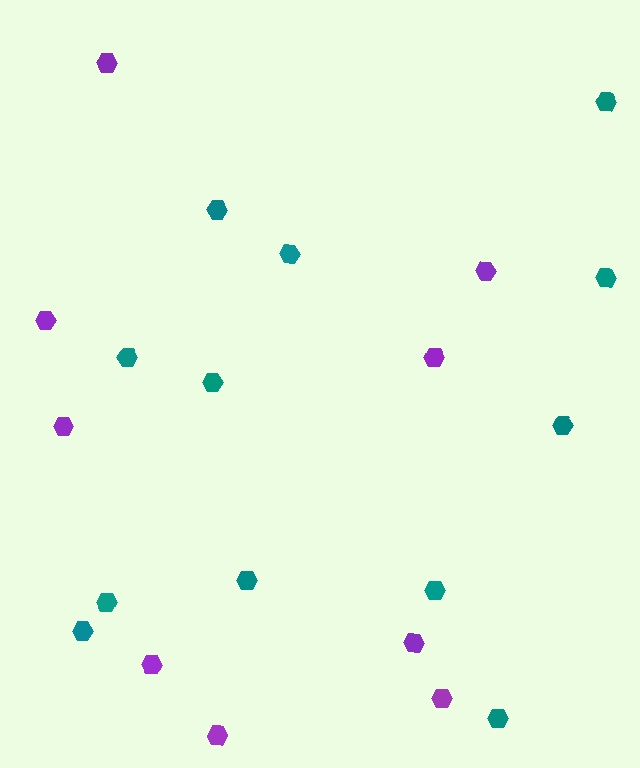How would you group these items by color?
There are 2 groups: one group of teal hexagons (12) and one group of purple hexagons (9).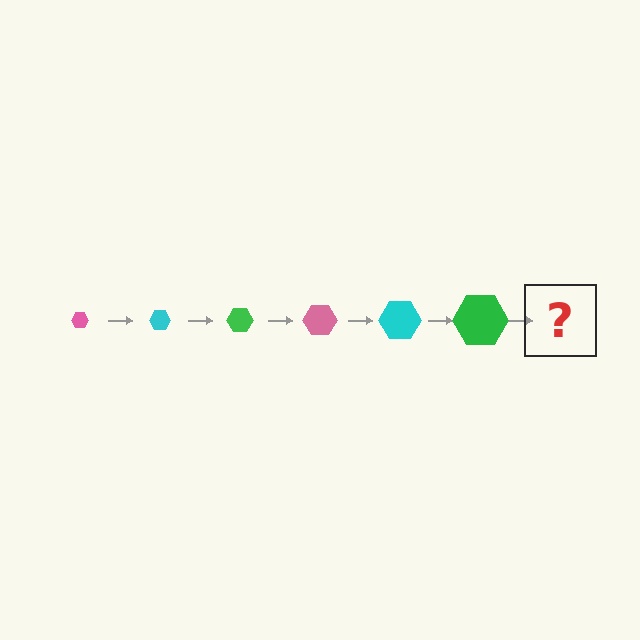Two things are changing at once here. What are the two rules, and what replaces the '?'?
The two rules are that the hexagon grows larger each step and the color cycles through pink, cyan, and green. The '?' should be a pink hexagon, larger than the previous one.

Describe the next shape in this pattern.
It should be a pink hexagon, larger than the previous one.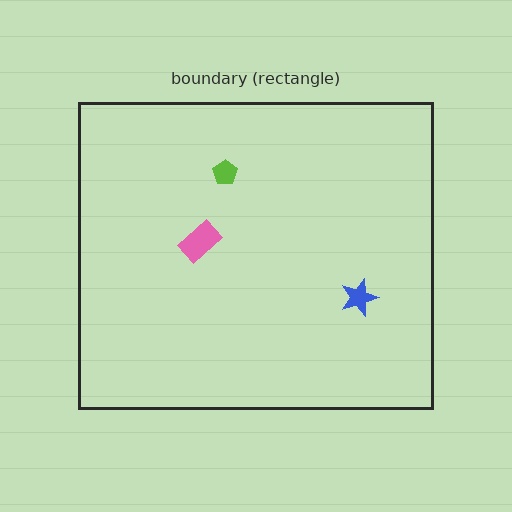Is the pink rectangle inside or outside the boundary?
Inside.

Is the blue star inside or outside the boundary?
Inside.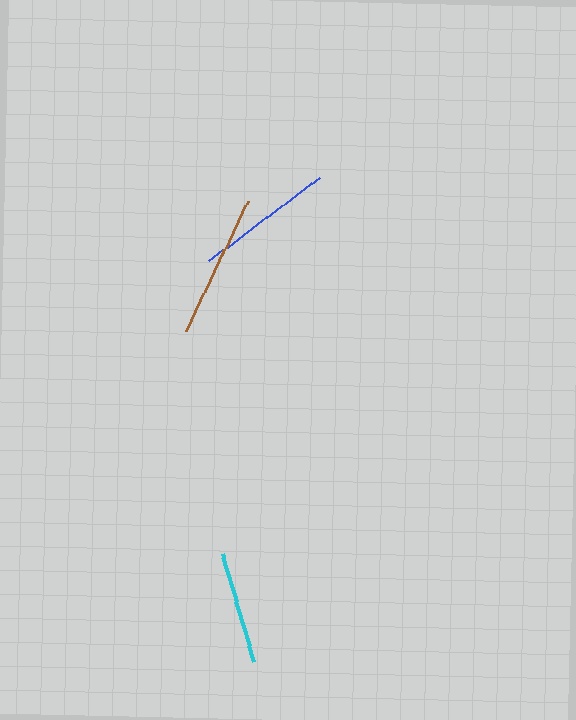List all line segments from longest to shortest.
From longest to shortest: brown, blue, cyan.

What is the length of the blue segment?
The blue segment is approximately 138 pixels long.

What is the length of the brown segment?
The brown segment is approximately 144 pixels long.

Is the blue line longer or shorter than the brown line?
The brown line is longer than the blue line.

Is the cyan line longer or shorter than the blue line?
The blue line is longer than the cyan line.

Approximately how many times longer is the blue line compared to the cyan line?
The blue line is approximately 1.2 times the length of the cyan line.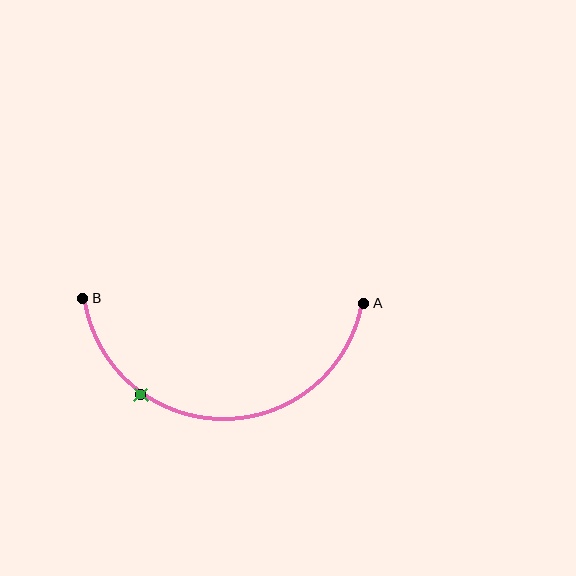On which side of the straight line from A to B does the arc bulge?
The arc bulges below the straight line connecting A and B.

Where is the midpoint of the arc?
The arc midpoint is the point on the curve farthest from the straight line joining A and B. It sits below that line.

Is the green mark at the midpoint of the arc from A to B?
No. The green mark lies on the arc but is closer to endpoint B. The arc midpoint would be at the point on the curve equidistant along the arc from both A and B.